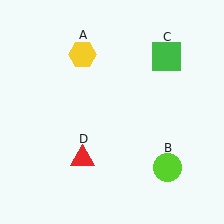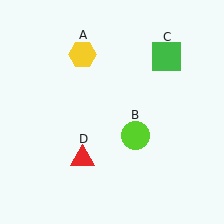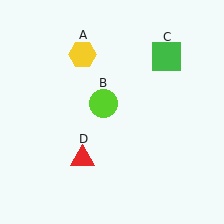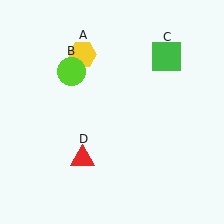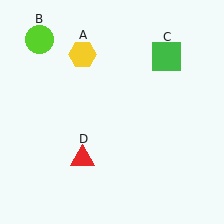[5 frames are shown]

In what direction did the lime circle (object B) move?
The lime circle (object B) moved up and to the left.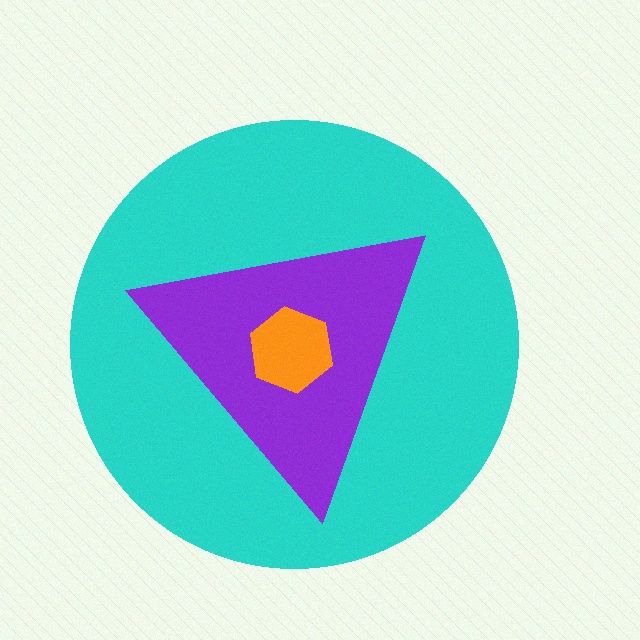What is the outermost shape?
The cyan circle.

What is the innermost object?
The orange hexagon.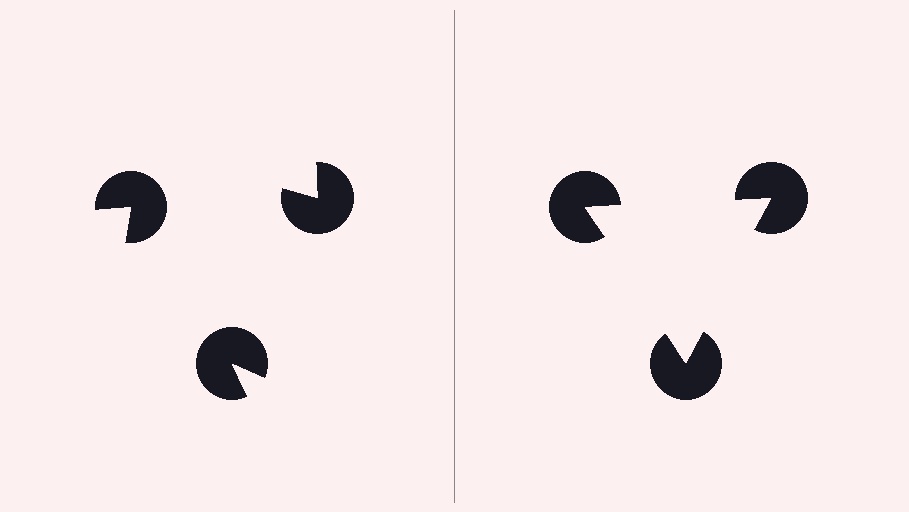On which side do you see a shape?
An illusory triangle appears on the right side. On the left side the wedge cuts are rotated, so no coherent shape forms.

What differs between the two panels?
The pac-man discs are positioned identically on both sides; only the wedge orientations differ. On the right they align to a triangle; on the left they are misaligned.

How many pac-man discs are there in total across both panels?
6 — 3 on each side.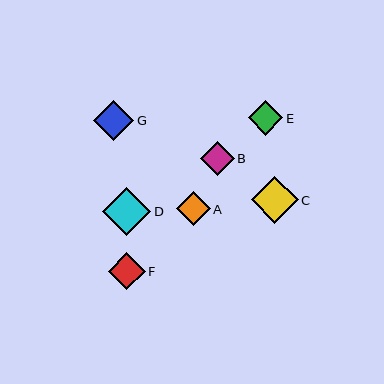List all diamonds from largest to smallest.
From largest to smallest: D, C, G, F, E, B, A.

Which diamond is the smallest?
Diamond A is the smallest with a size of approximately 33 pixels.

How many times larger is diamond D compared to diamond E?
Diamond D is approximately 1.4 times the size of diamond E.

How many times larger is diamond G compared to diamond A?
Diamond G is approximately 1.2 times the size of diamond A.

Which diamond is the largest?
Diamond D is the largest with a size of approximately 48 pixels.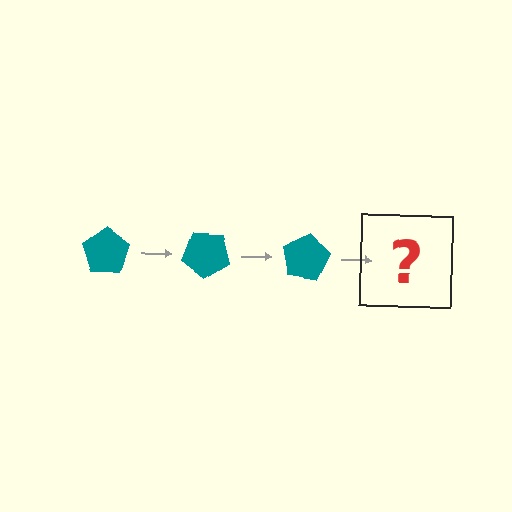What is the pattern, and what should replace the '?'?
The pattern is that the pentagon rotates 40 degrees each step. The '?' should be a teal pentagon rotated 120 degrees.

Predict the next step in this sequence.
The next step is a teal pentagon rotated 120 degrees.